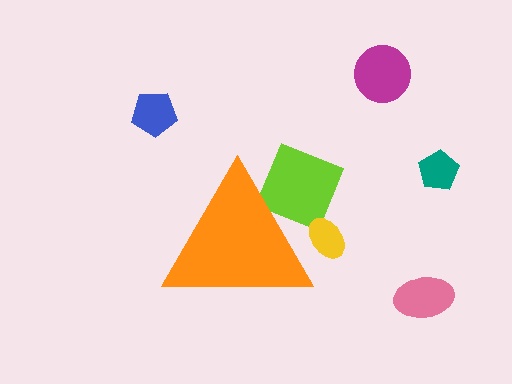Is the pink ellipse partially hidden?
No, the pink ellipse is fully visible.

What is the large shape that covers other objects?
An orange triangle.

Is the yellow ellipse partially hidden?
Yes, the yellow ellipse is partially hidden behind the orange triangle.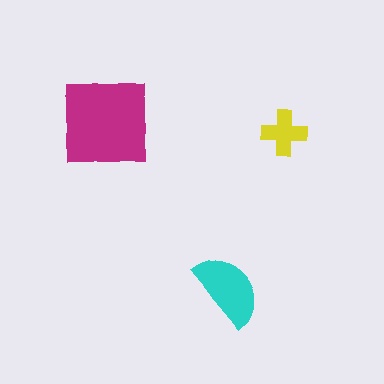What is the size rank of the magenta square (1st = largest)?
1st.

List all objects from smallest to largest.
The yellow cross, the cyan semicircle, the magenta square.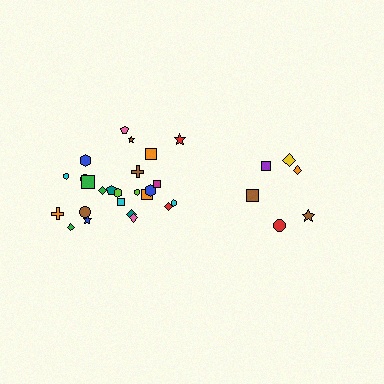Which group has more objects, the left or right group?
The left group.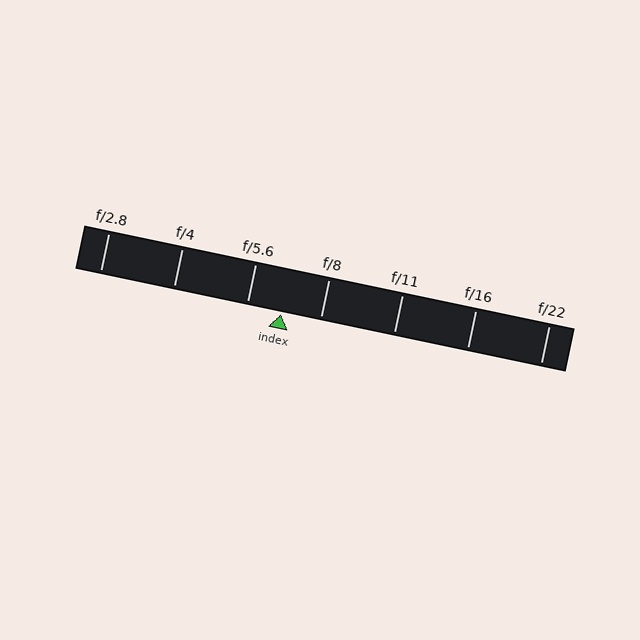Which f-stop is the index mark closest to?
The index mark is closest to f/5.6.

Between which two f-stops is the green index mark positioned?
The index mark is between f/5.6 and f/8.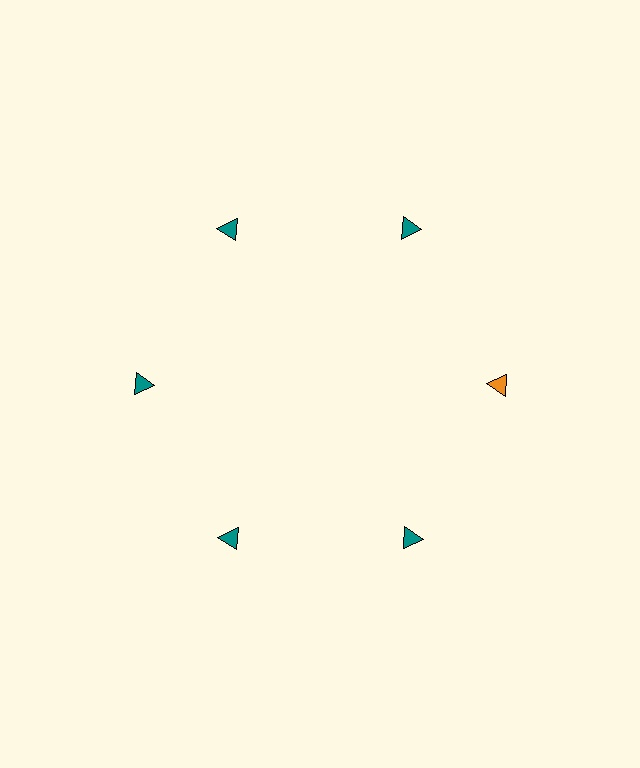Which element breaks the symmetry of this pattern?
The orange triangle at roughly the 3 o'clock position breaks the symmetry. All other shapes are teal triangles.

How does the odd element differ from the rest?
It has a different color: orange instead of teal.